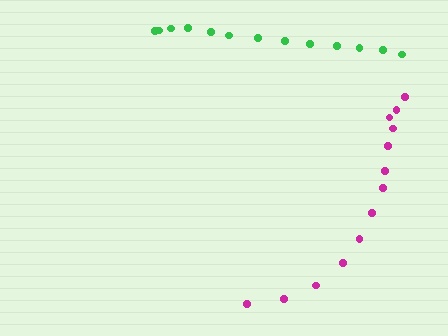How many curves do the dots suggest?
There are 2 distinct paths.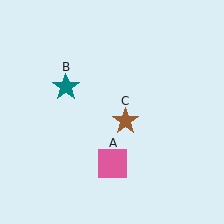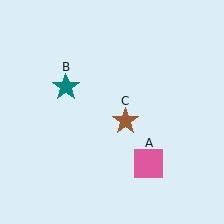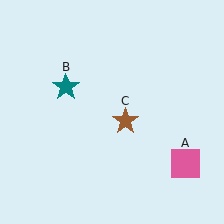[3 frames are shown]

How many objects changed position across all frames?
1 object changed position: pink square (object A).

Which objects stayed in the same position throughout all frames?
Teal star (object B) and brown star (object C) remained stationary.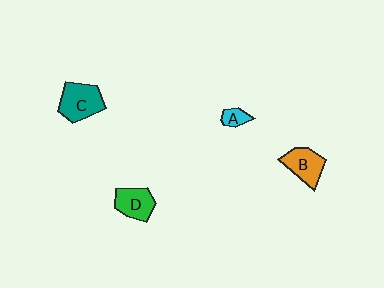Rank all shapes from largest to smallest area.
From largest to smallest: C (teal), B (orange), D (green), A (cyan).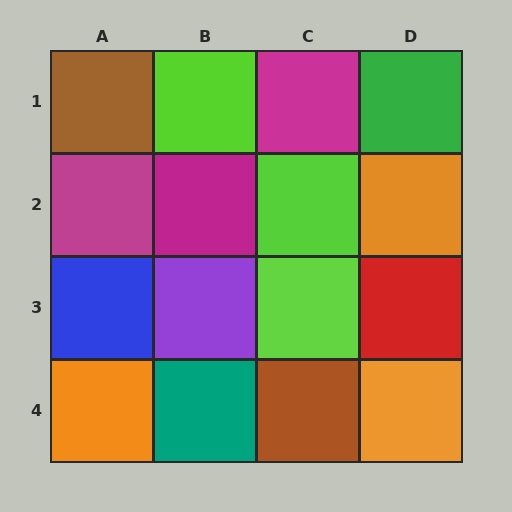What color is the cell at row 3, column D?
Red.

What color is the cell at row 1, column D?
Green.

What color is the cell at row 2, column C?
Lime.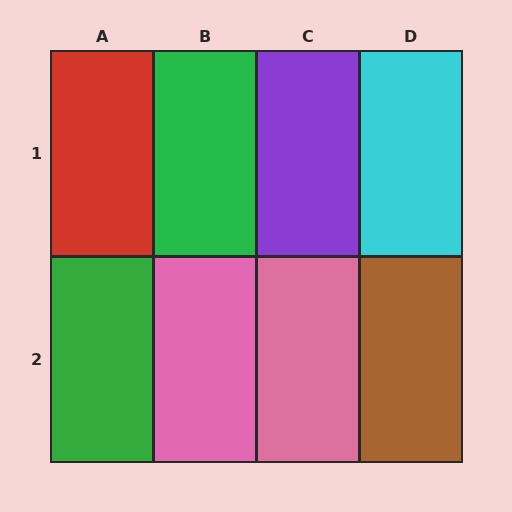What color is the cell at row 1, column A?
Red.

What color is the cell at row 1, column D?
Cyan.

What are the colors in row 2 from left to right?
Green, pink, pink, brown.